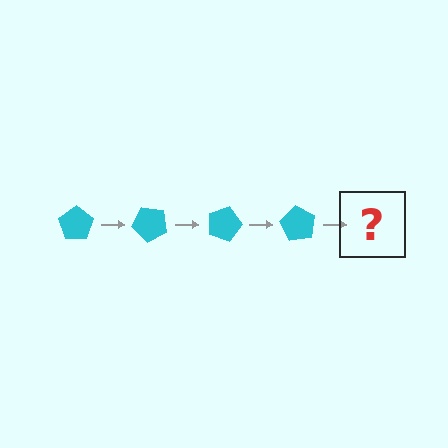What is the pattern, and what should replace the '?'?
The pattern is that the pentagon rotates 45 degrees each step. The '?' should be a cyan pentagon rotated 180 degrees.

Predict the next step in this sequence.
The next step is a cyan pentagon rotated 180 degrees.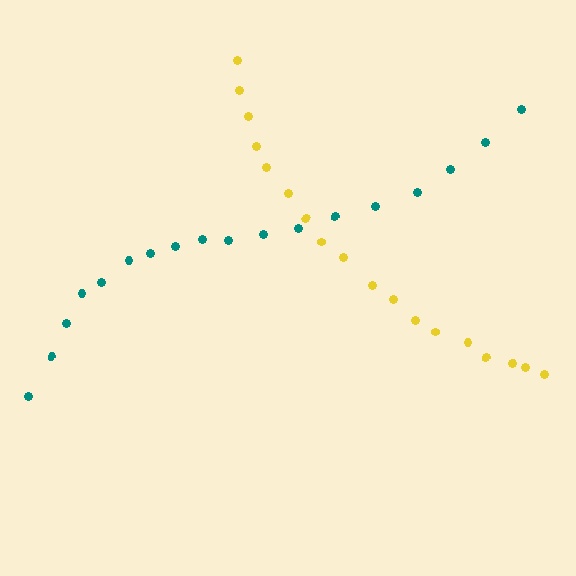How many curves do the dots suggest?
There are 2 distinct paths.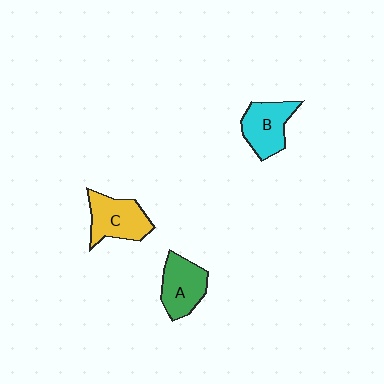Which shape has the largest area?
Shape C (yellow).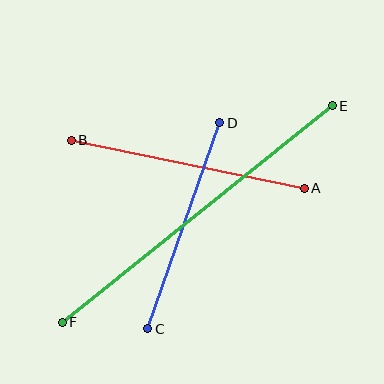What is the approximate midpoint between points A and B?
The midpoint is at approximately (188, 164) pixels.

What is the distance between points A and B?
The distance is approximately 238 pixels.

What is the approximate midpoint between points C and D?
The midpoint is at approximately (184, 226) pixels.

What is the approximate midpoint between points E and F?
The midpoint is at approximately (197, 214) pixels.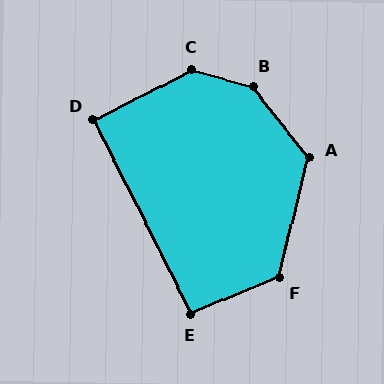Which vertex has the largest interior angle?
B, at approximately 143 degrees.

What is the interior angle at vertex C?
Approximately 138 degrees (obtuse).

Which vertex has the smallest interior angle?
D, at approximately 91 degrees.